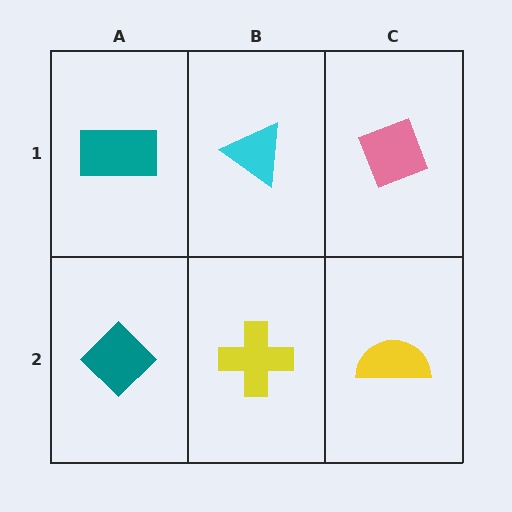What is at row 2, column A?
A teal diamond.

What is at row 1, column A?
A teal rectangle.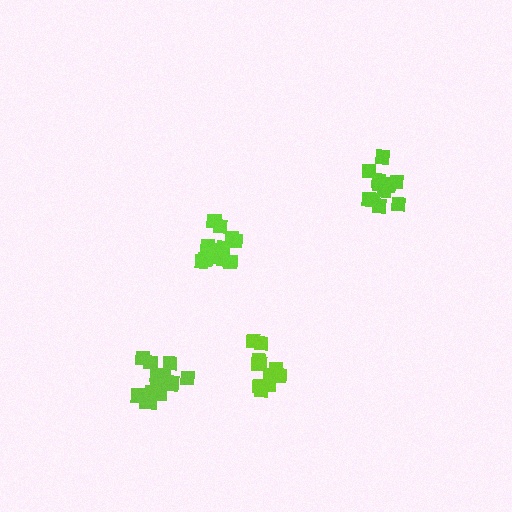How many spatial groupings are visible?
There are 4 spatial groupings.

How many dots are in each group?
Group 1: 13 dots, Group 2: 15 dots, Group 3: 12 dots, Group 4: 13 dots (53 total).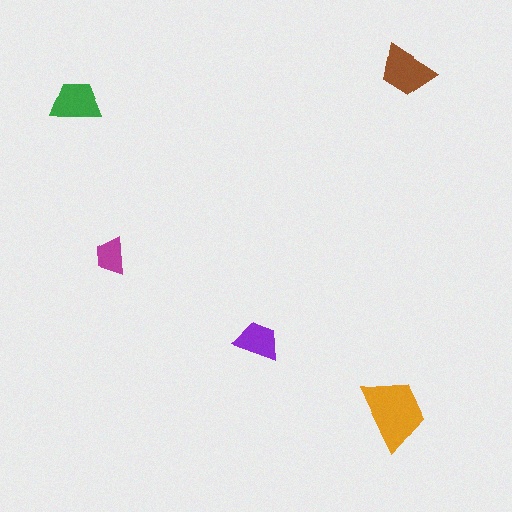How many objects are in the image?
There are 5 objects in the image.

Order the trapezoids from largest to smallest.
the orange one, the brown one, the green one, the purple one, the magenta one.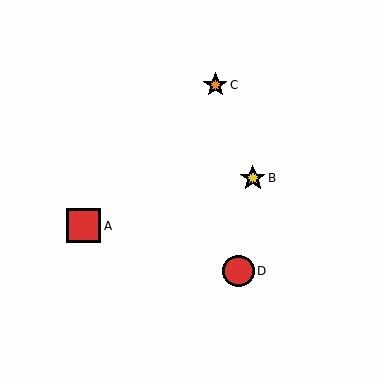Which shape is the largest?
The red square (labeled A) is the largest.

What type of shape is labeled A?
Shape A is a red square.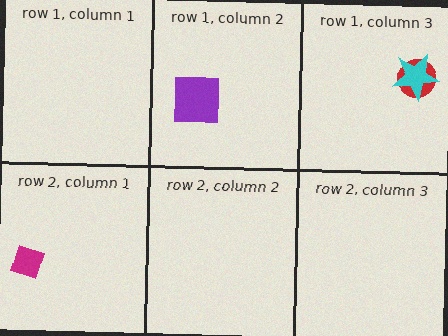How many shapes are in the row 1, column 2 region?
1.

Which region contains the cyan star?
The row 1, column 3 region.